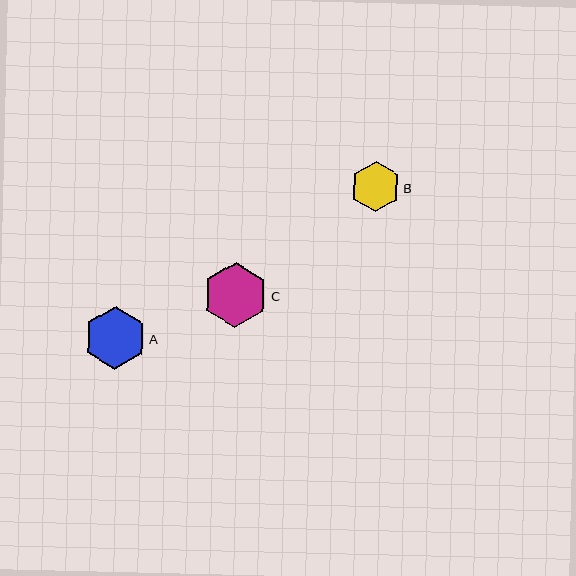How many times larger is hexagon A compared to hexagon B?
Hexagon A is approximately 1.2 times the size of hexagon B.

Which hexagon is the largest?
Hexagon C is the largest with a size of approximately 65 pixels.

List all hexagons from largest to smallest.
From largest to smallest: C, A, B.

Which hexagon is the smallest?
Hexagon B is the smallest with a size of approximately 50 pixels.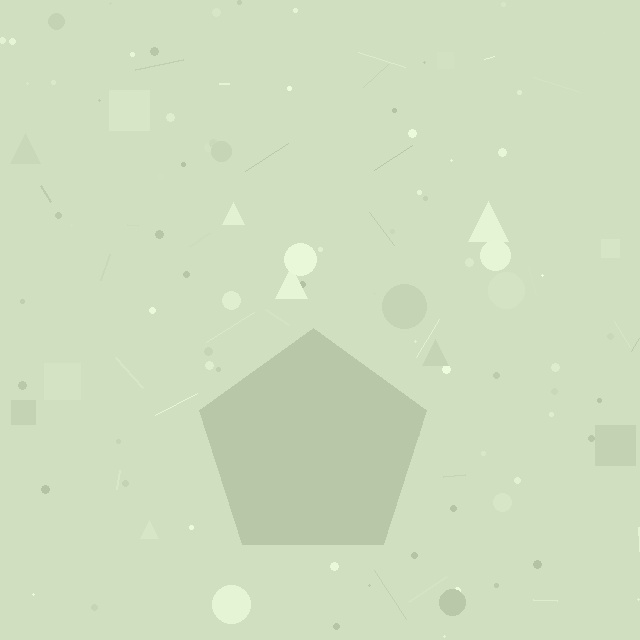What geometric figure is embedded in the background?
A pentagon is embedded in the background.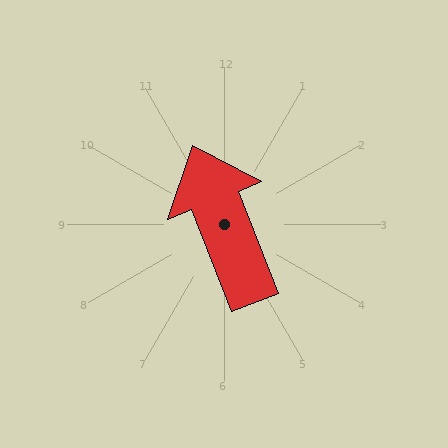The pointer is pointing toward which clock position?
Roughly 11 o'clock.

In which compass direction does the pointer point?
North.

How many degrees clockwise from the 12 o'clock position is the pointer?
Approximately 338 degrees.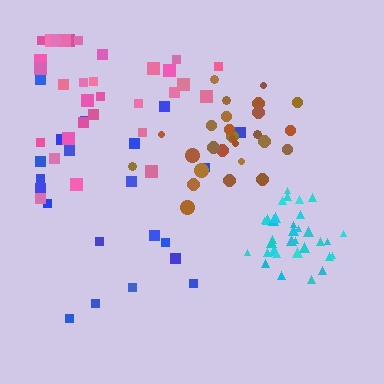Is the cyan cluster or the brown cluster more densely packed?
Cyan.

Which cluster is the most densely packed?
Cyan.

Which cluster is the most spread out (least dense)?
Blue.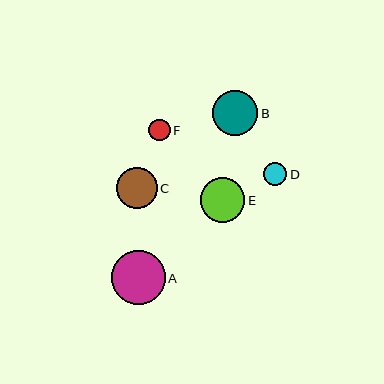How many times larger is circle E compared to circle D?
Circle E is approximately 1.9 times the size of circle D.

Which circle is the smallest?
Circle F is the smallest with a size of approximately 21 pixels.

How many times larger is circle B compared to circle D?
Circle B is approximately 1.9 times the size of circle D.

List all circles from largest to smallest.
From largest to smallest: A, B, E, C, D, F.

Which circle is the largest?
Circle A is the largest with a size of approximately 53 pixels.